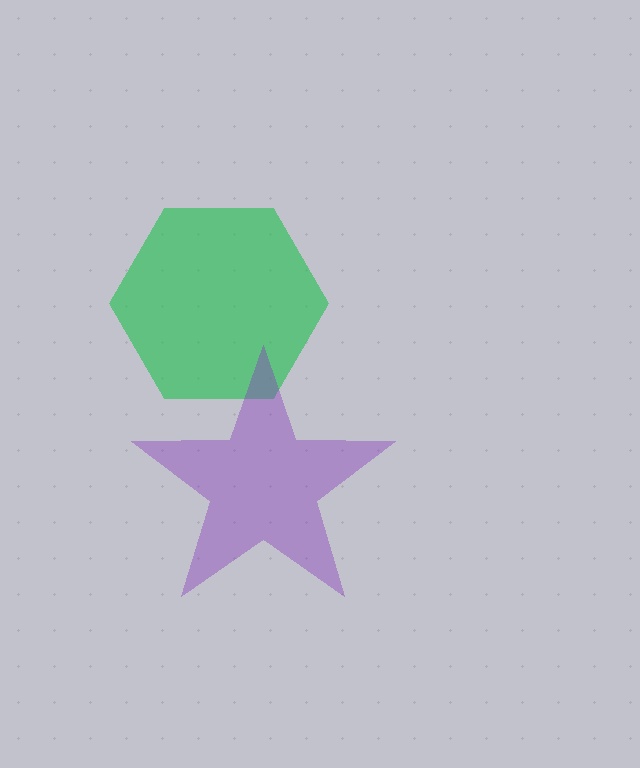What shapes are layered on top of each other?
The layered shapes are: a green hexagon, a purple star.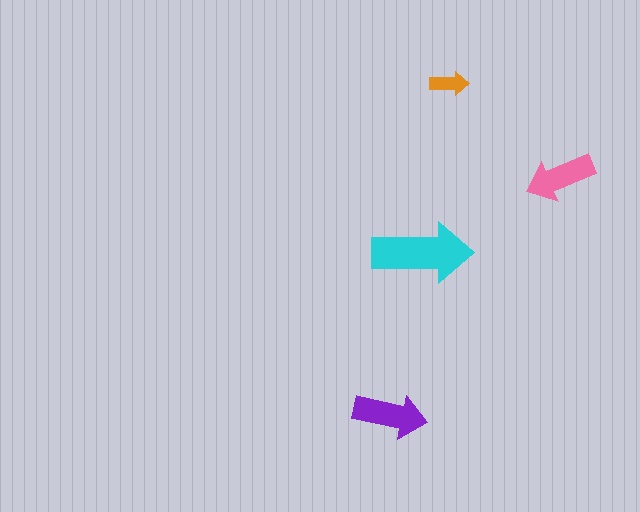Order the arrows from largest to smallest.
the cyan one, the purple one, the pink one, the orange one.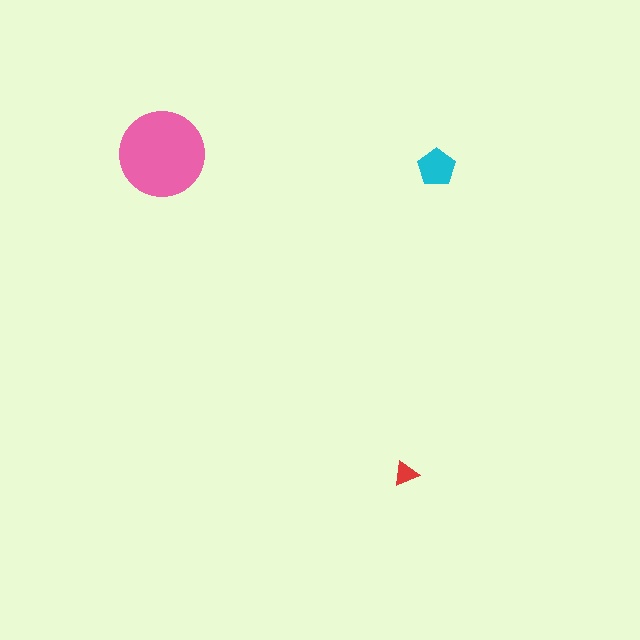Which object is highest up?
The pink circle is topmost.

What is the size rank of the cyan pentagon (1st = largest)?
2nd.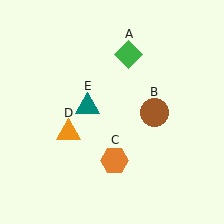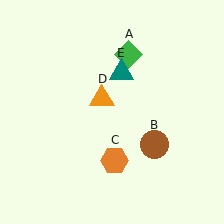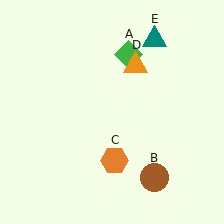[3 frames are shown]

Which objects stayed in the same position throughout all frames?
Green diamond (object A) and orange hexagon (object C) remained stationary.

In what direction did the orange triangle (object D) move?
The orange triangle (object D) moved up and to the right.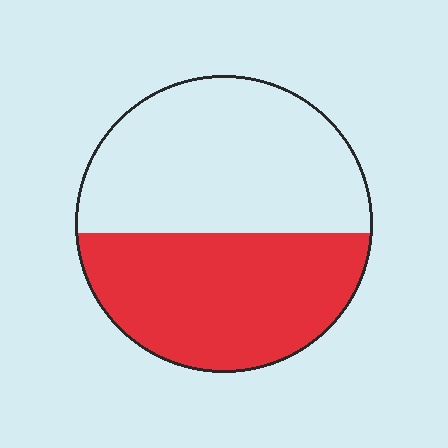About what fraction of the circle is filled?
About one half (1/2).